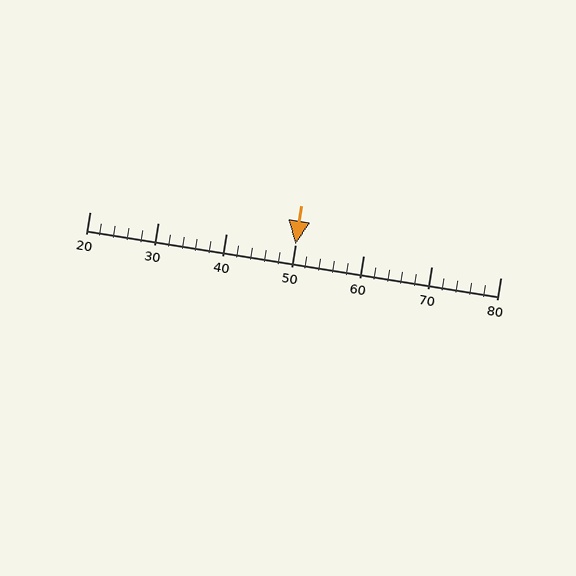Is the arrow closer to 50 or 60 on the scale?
The arrow is closer to 50.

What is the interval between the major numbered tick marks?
The major tick marks are spaced 10 units apart.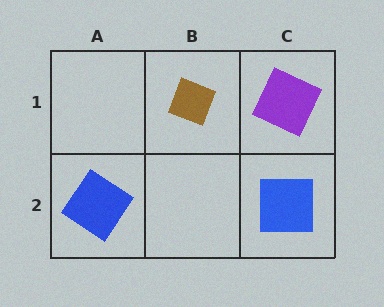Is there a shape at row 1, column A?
No, that cell is empty.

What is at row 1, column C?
A purple square.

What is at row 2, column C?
A blue square.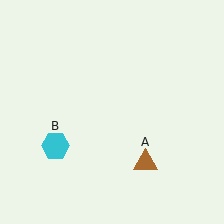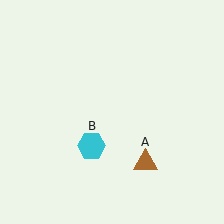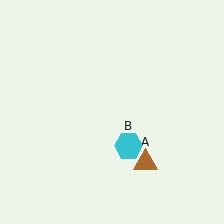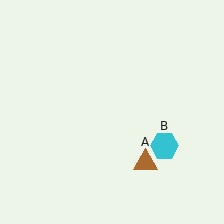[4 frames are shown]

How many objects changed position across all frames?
1 object changed position: cyan hexagon (object B).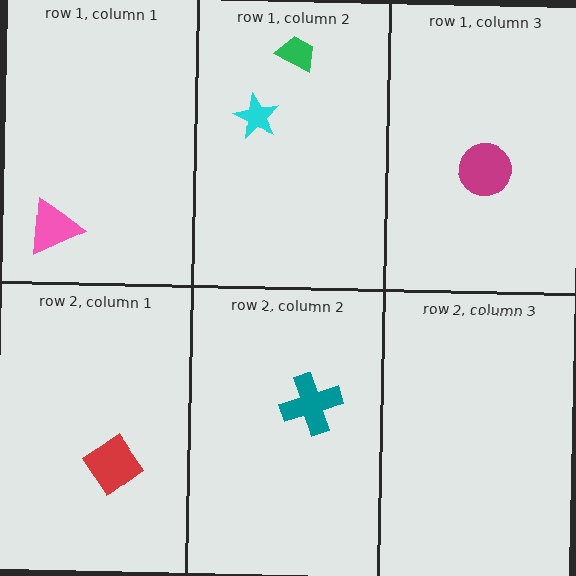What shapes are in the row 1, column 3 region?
The magenta circle.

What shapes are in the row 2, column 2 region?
The teal cross.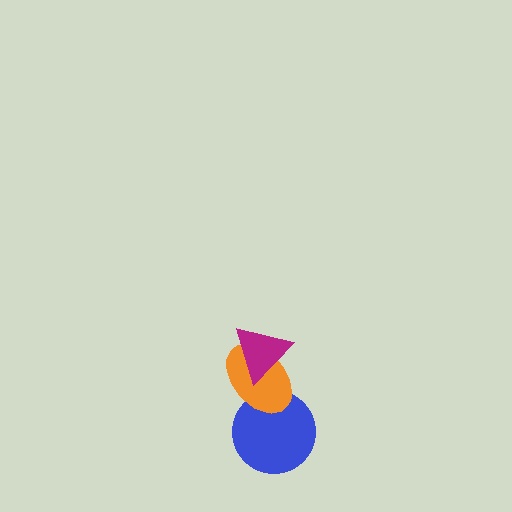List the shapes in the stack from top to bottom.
From top to bottom: the magenta triangle, the orange ellipse, the blue circle.